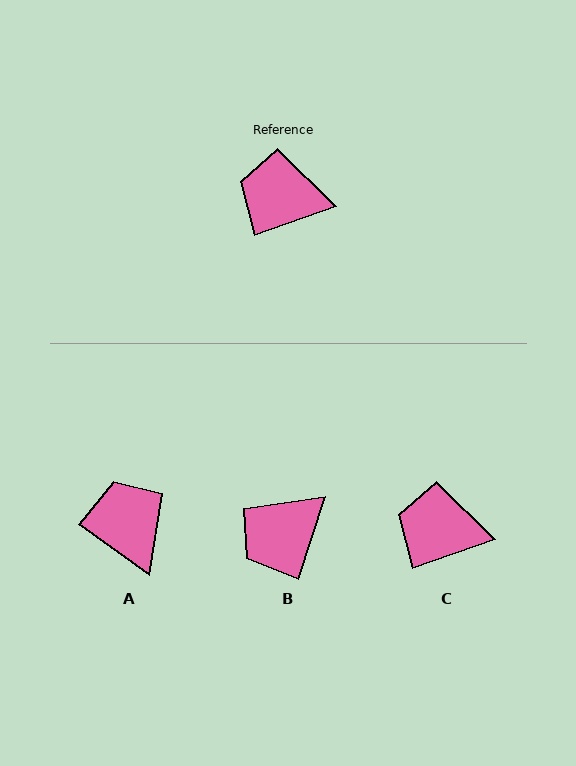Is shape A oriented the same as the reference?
No, it is off by about 55 degrees.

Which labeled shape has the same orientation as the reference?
C.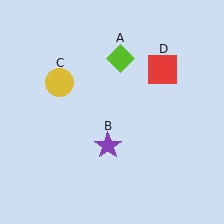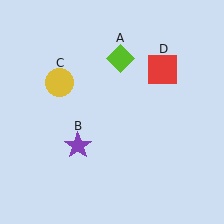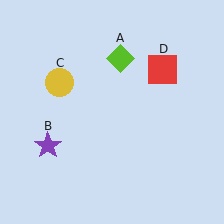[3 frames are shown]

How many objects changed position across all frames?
1 object changed position: purple star (object B).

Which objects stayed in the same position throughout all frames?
Lime diamond (object A) and yellow circle (object C) and red square (object D) remained stationary.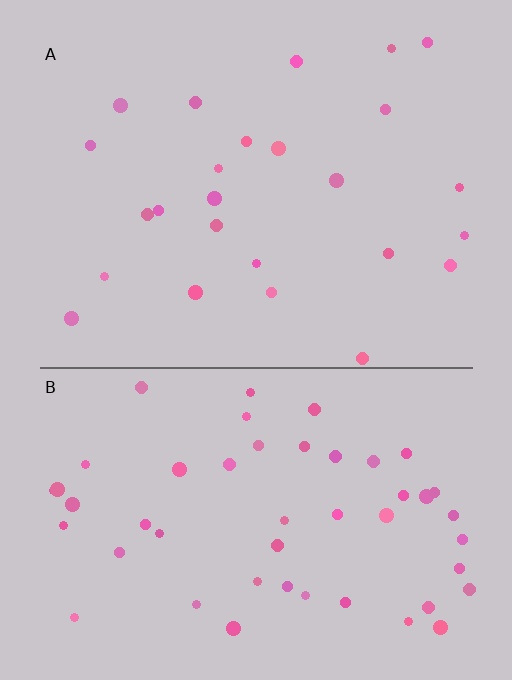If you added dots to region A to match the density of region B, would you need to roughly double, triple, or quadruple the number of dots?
Approximately double.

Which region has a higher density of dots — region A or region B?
B (the bottom).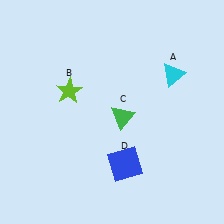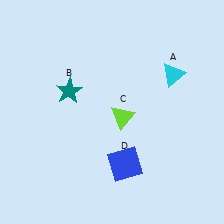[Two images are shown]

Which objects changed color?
B changed from lime to teal. C changed from green to lime.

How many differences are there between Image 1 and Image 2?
There are 2 differences between the two images.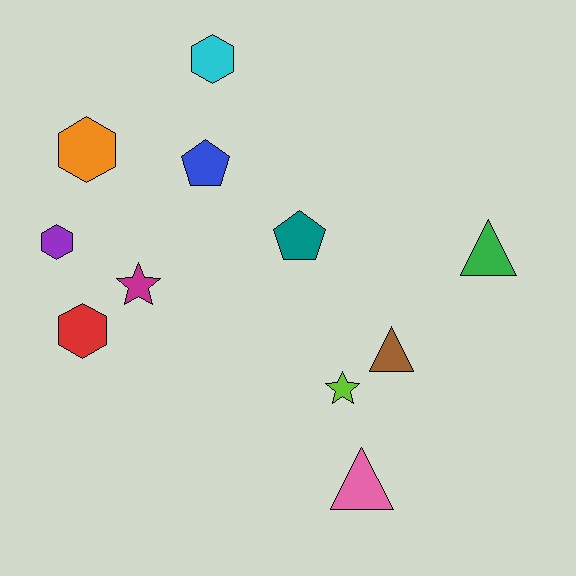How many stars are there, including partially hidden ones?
There are 2 stars.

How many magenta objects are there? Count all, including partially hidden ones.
There is 1 magenta object.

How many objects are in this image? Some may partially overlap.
There are 11 objects.